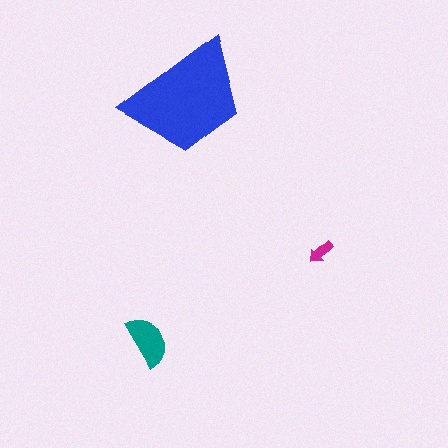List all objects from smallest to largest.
The magenta arrow, the teal semicircle, the blue trapezoid.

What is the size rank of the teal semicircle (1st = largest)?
2nd.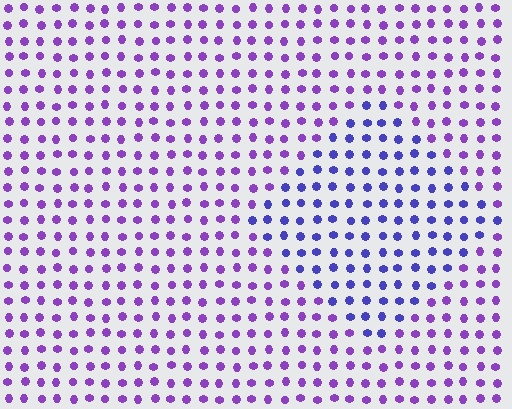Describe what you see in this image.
The image is filled with small purple elements in a uniform arrangement. A diamond-shaped region is visible where the elements are tinted to a slightly different hue, forming a subtle color boundary.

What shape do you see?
I see a diamond.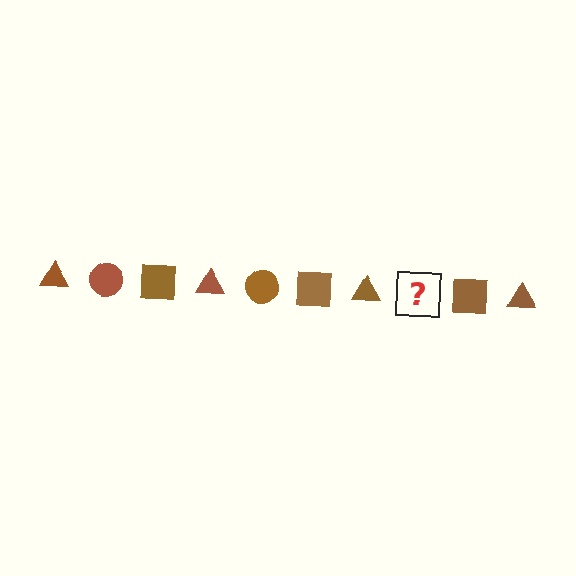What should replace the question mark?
The question mark should be replaced with a brown circle.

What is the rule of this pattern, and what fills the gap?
The rule is that the pattern cycles through triangle, circle, square shapes in brown. The gap should be filled with a brown circle.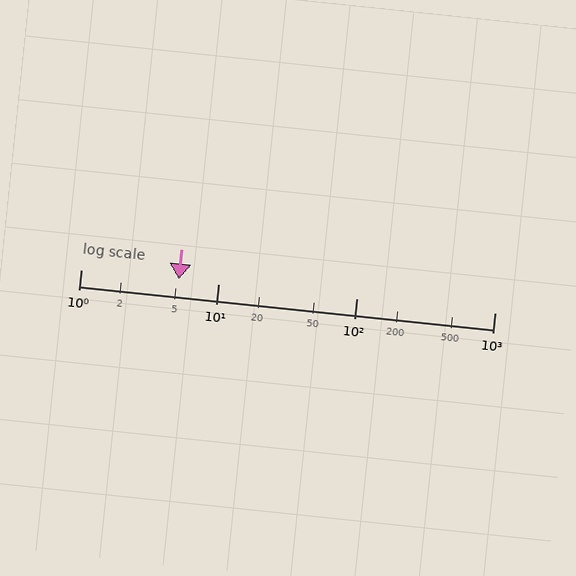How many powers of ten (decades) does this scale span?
The scale spans 3 decades, from 1 to 1000.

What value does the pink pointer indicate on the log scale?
The pointer indicates approximately 5.1.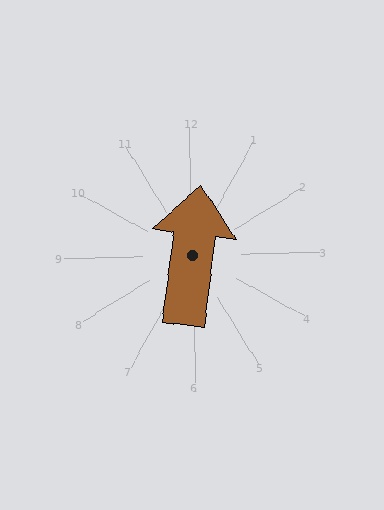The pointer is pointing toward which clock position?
Roughly 12 o'clock.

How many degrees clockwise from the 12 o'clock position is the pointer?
Approximately 9 degrees.